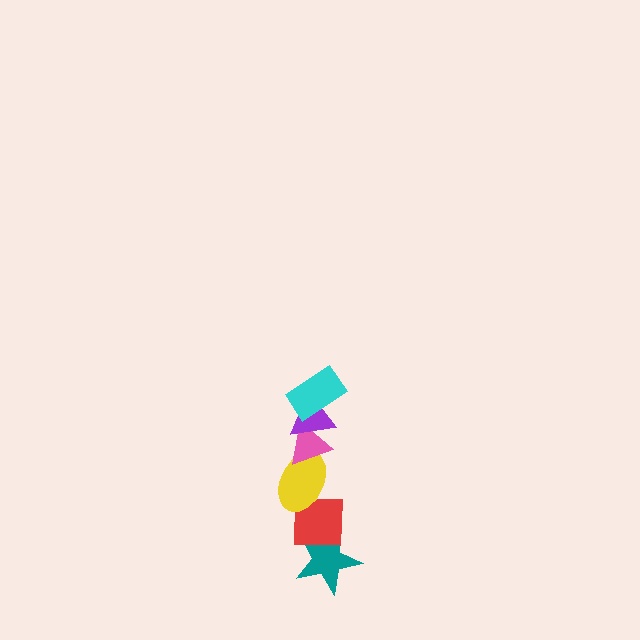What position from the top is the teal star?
The teal star is 6th from the top.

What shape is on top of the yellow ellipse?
The pink triangle is on top of the yellow ellipse.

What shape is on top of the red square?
The yellow ellipse is on top of the red square.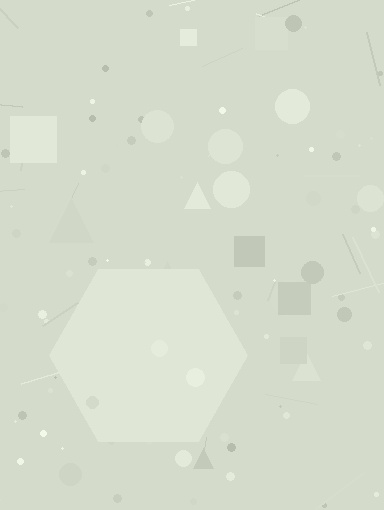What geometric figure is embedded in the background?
A hexagon is embedded in the background.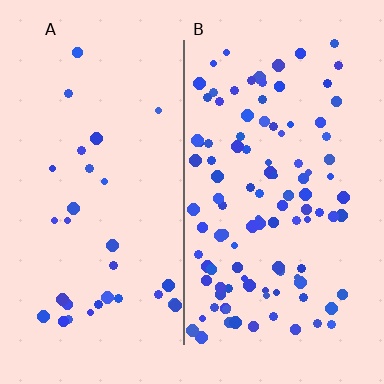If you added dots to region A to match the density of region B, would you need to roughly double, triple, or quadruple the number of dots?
Approximately triple.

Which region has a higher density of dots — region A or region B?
B (the right).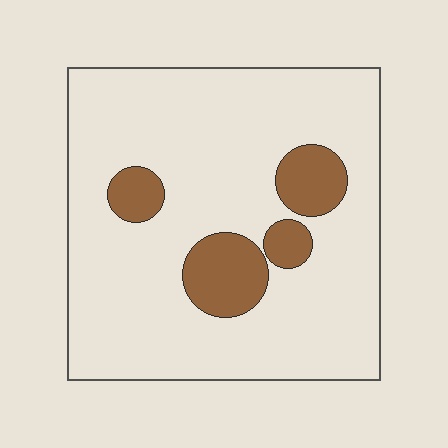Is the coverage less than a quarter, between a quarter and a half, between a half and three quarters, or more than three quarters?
Less than a quarter.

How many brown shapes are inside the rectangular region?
4.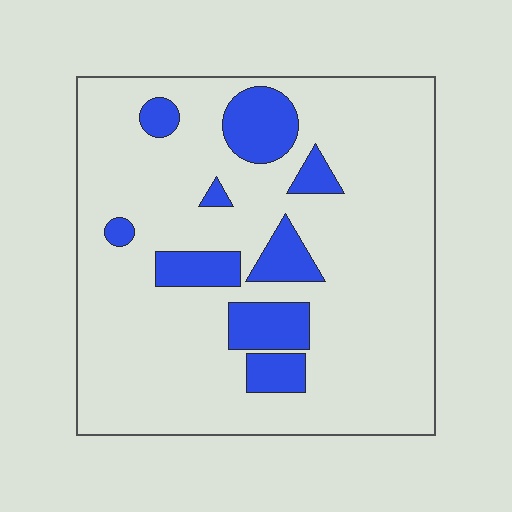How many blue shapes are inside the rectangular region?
9.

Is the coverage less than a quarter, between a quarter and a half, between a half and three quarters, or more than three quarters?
Less than a quarter.